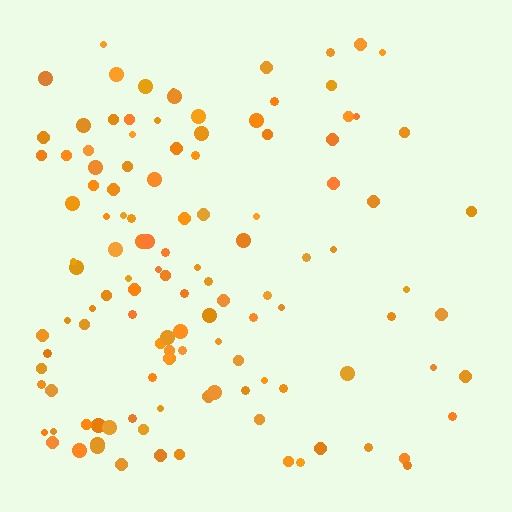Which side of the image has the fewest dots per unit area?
The right.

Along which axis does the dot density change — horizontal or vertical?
Horizontal.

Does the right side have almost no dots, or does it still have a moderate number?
Still a moderate number, just noticeably fewer than the left.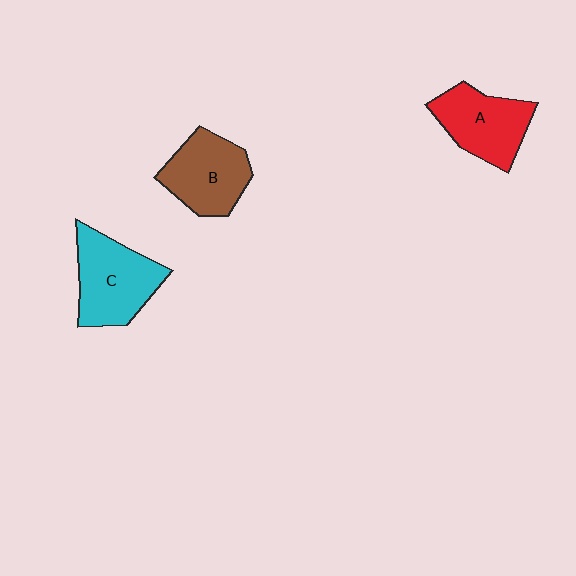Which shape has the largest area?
Shape C (cyan).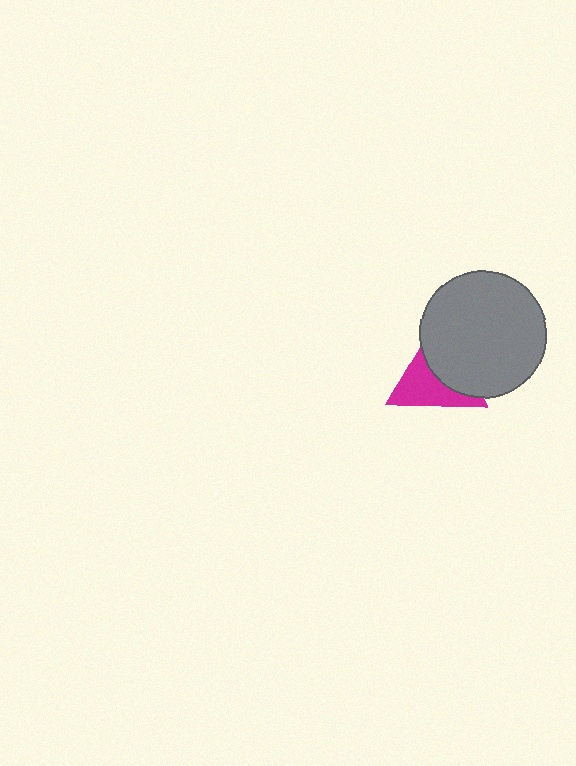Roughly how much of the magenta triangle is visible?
About half of it is visible (roughly 52%).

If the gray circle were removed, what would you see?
You would see the complete magenta triangle.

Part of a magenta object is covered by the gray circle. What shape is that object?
It is a triangle.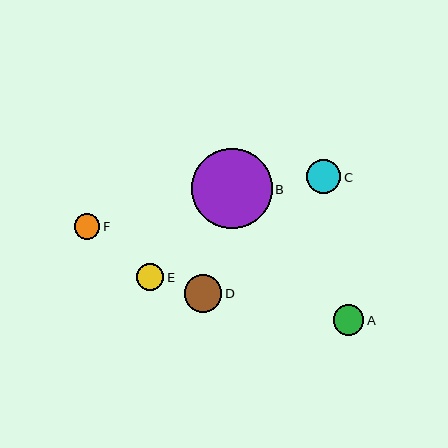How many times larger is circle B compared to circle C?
Circle B is approximately 2.3 times the size of circle C.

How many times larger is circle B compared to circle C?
Circle B is approximately 2.3 times the size of circle C.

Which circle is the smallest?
Circle F is the smallest with a size of approximately 25 pixels.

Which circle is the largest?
Circle B is the largest with a size of approximately 81 pixels.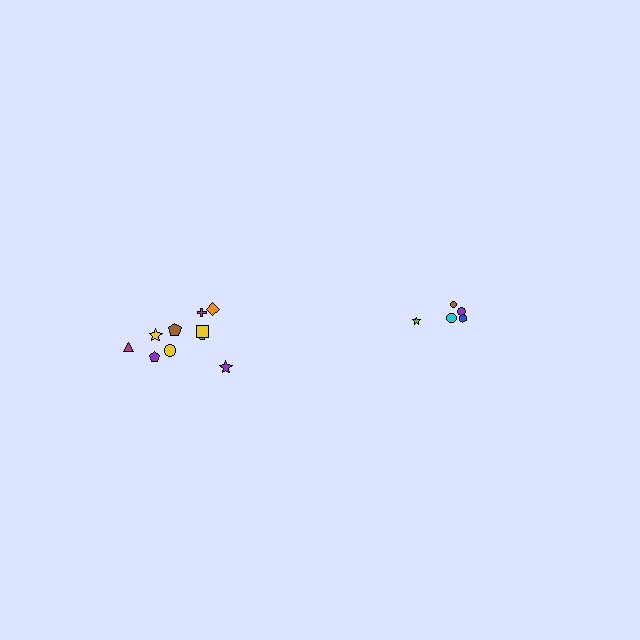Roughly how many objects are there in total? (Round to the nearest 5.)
Roughly 15 objects in total.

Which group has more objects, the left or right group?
The left group.